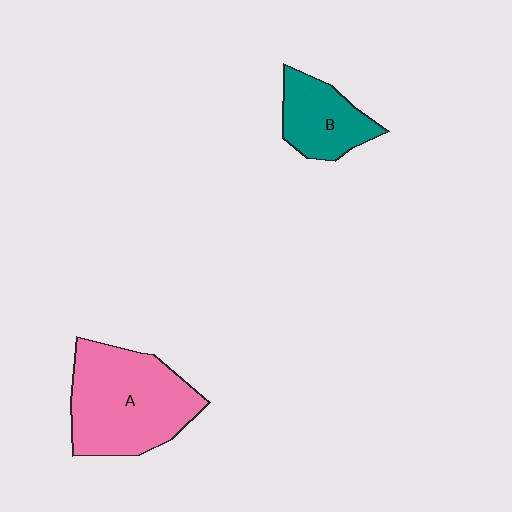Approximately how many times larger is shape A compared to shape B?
Approximately 2.0 times.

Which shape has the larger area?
Shape A (pink).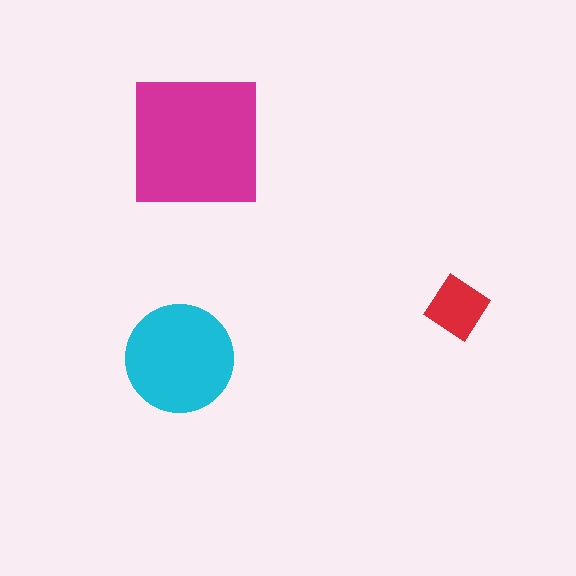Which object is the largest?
The magenta square.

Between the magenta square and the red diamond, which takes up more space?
The magenta square.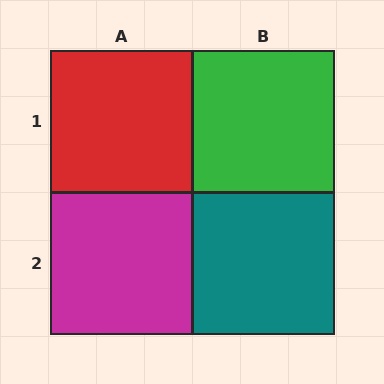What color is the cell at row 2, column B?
Teal.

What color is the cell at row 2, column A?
Magenta.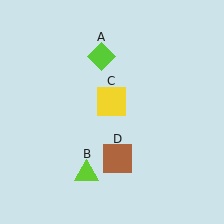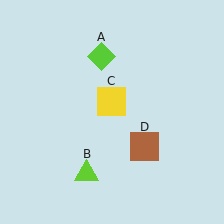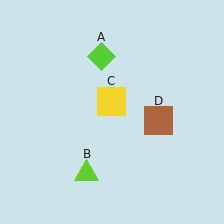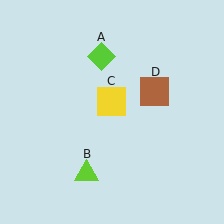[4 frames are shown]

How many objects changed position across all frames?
1 object changed position: brown square (object D).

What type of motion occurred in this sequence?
The brown square (object D) rotated counterclockwise around the center of the scene.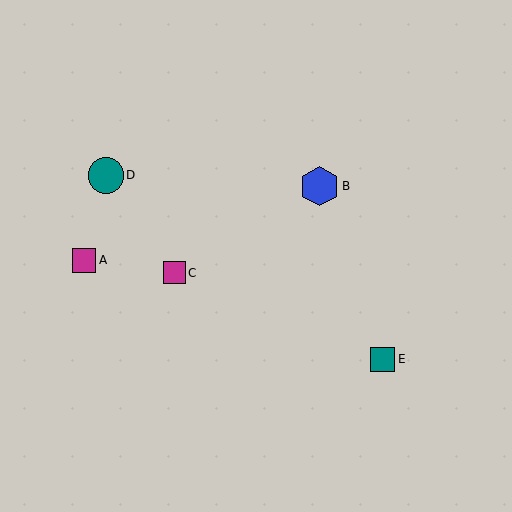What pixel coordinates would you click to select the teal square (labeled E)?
Click at (383, 359) to select the teal square E.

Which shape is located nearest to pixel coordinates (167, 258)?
The magenta square (labeled C) at (174, 273) is nearest to that location.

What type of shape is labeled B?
Shape B is a blue hexagon.